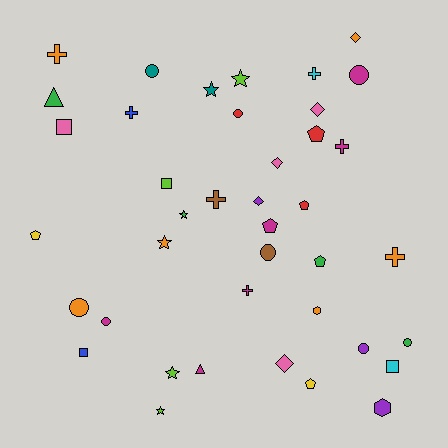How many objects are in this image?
There are 40 objects.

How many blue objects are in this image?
There are 2 blue objects.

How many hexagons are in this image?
There are 2 hexagons.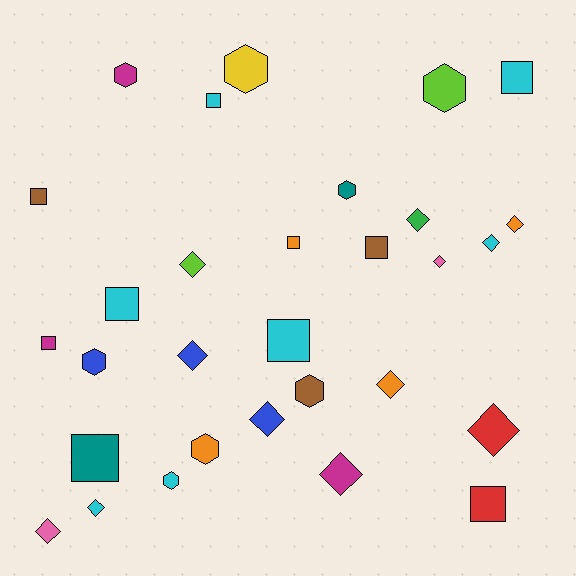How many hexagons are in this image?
There are 8 hexagons.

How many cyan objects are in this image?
There are 7 cyan objects.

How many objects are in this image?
There are 30 objects.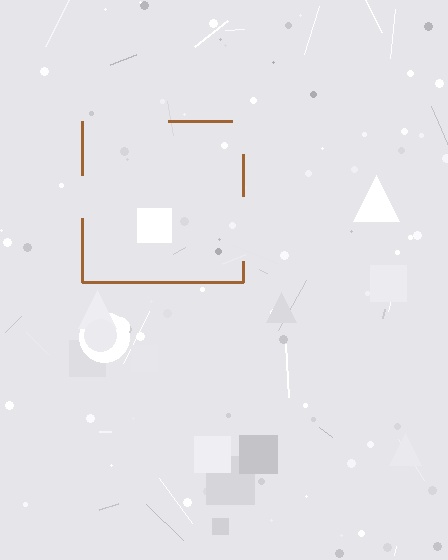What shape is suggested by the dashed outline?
The dashed outline suggests a square.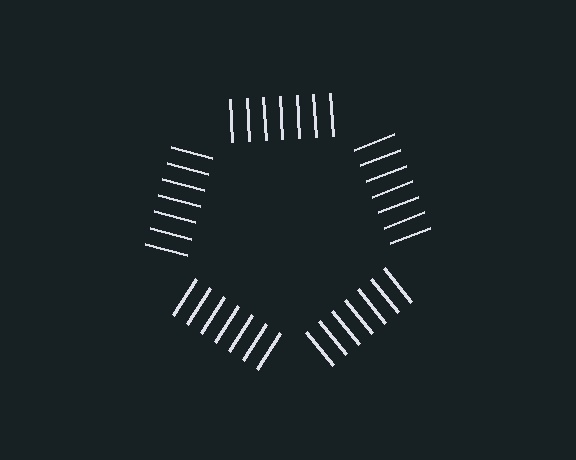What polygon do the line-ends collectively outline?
An illusory pentagon — the line segments terminate on its edges but no continuous stroke is drawn.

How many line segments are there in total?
35 — 7 along each of the 5 edges.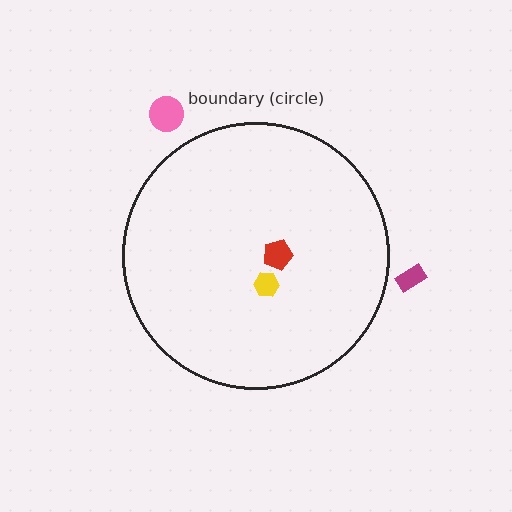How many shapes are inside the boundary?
2 inside, 2 outside.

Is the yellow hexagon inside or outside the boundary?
Inside.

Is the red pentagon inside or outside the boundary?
Inside.